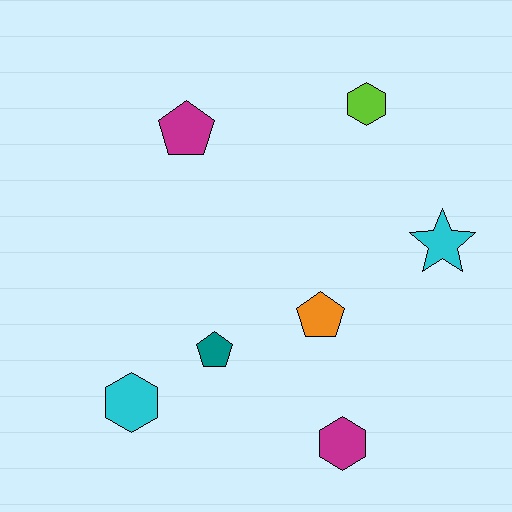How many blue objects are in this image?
There are no blue objects.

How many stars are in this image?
There is 1 star.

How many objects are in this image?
There are 7 objects.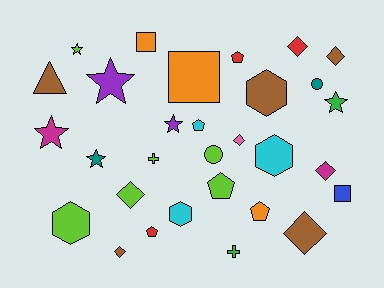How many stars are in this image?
There are 6 stars.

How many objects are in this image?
There are 30 objects.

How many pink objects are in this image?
There is 1 pink object.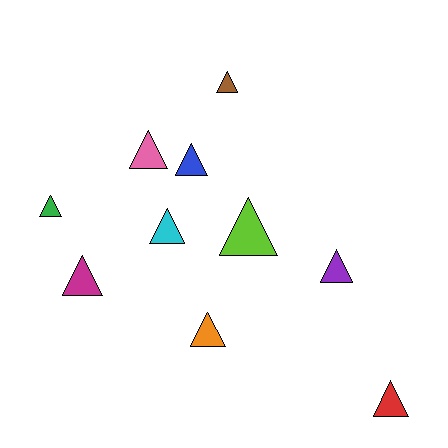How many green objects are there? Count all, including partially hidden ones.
There is 1 green object.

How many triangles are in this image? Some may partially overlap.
There are 10 triangles.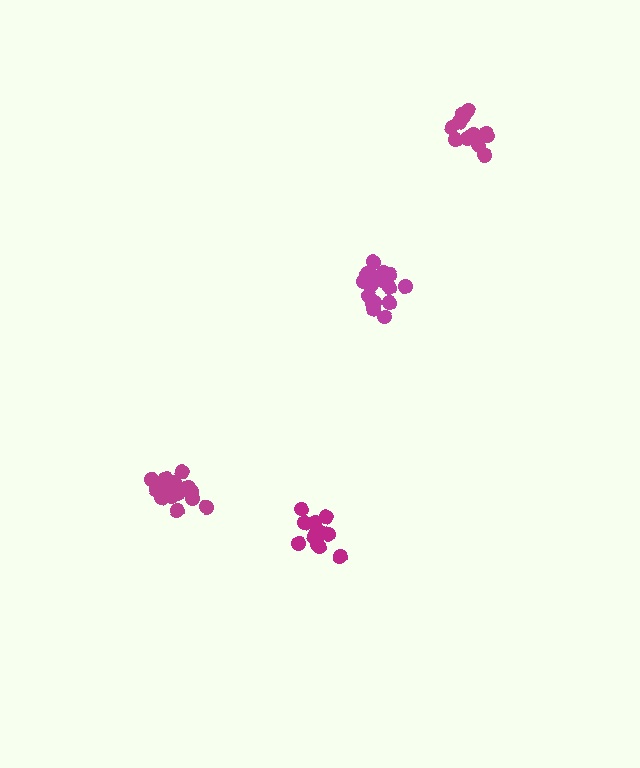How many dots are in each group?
Group 1: 13 dots, Group 2: 13 dots, Group 3: 18 dots, Group 4: 18 dots (62 total).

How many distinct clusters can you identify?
There are 4 distinct clusters.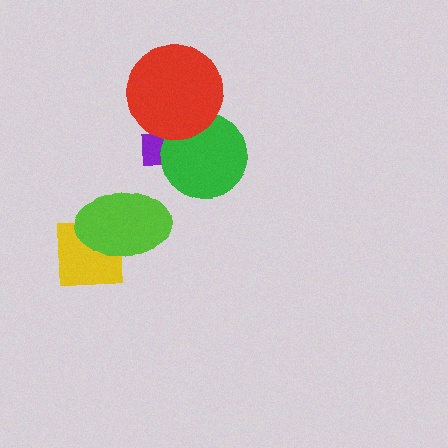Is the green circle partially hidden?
Yes, it is partially covered by another shape.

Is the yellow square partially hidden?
Yes, it is partially covered by another shape.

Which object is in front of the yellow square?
The lime ellipse is in front of the yellow square.